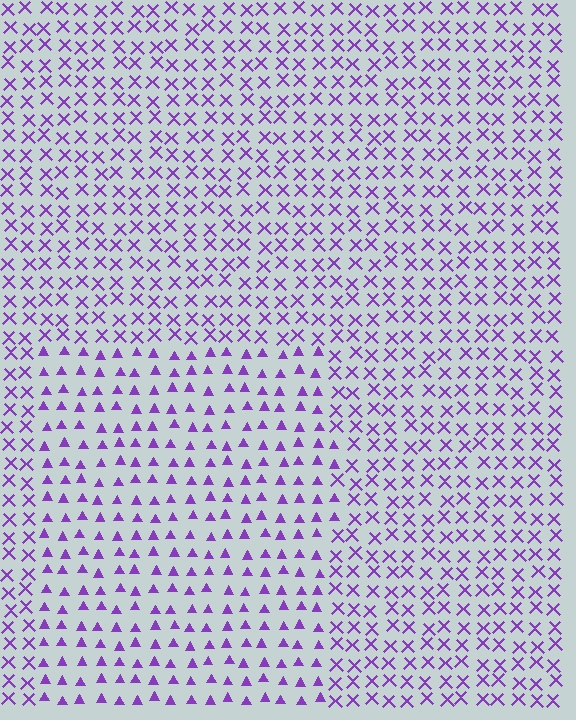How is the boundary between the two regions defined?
The boundary is defined by a change in element shape: triangles inside vs. X marks outside. All elements share the same color and spacing.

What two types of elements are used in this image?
The image uses triangles inside the rectangle region and X marks outside it.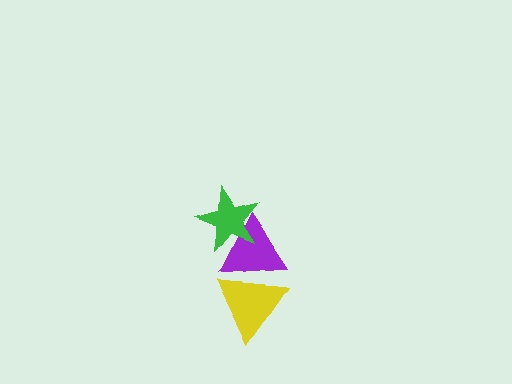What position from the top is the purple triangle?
The purple triangle is 2nd from the top.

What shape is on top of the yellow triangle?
The purple triangle is on top of the yellow triangle.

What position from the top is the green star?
The green star is 1st from the top.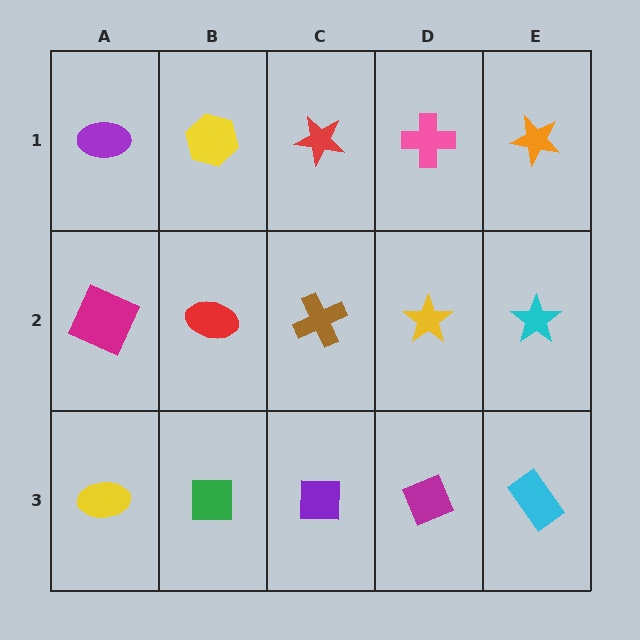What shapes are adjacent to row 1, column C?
A brown cross (row 2, column C), a yellow hexagon (row 1, column B), a pink cross (row 1, column D).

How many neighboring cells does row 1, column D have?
3.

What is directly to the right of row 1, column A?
A yellow hexagon.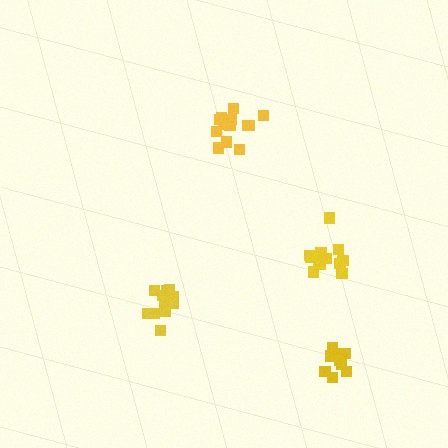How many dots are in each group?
Group 1: 13 dots, Group 2: 12 dots, Group 3: 12 dots, Group 4: 9 dots (46 total).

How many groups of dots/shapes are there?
There are 4 groups.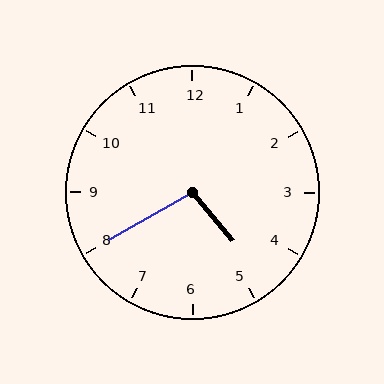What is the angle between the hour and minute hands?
Approximately 100 degrees.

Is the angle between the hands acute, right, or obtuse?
It is obtuse.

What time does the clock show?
4:40.